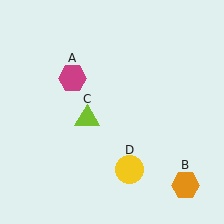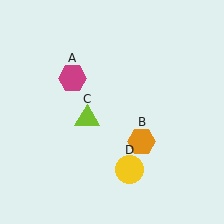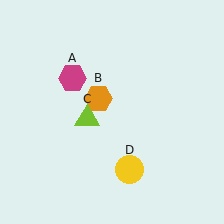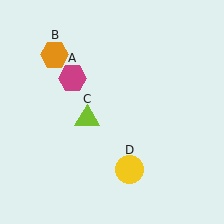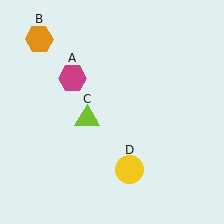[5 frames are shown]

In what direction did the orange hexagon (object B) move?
The orange hexagon (object B) moved up and to the left.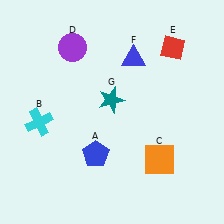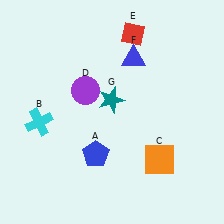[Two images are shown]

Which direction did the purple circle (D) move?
The purple circle (D) moved down.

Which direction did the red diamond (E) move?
The red diamond (E) moved left.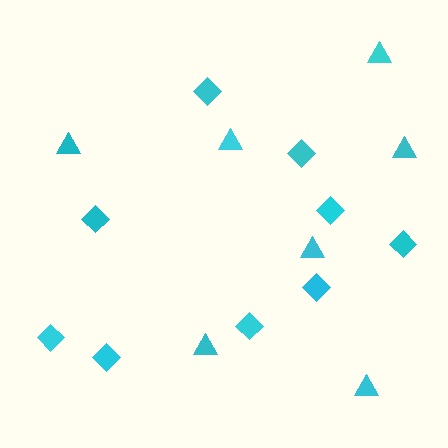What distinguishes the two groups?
There are 2 groups: one group of diamonds (9) and one group of triangles (7).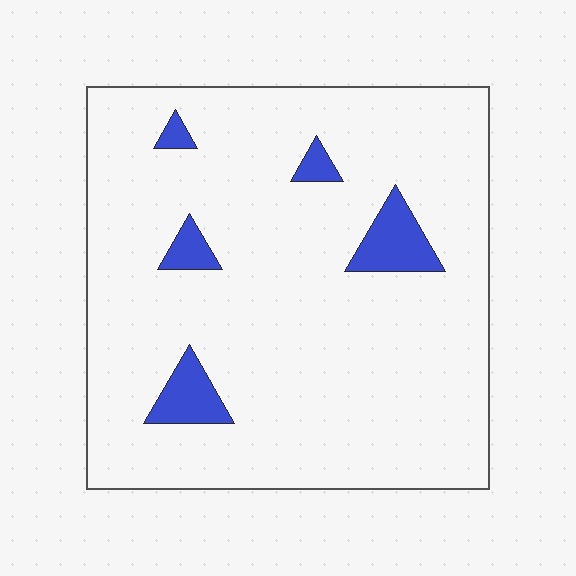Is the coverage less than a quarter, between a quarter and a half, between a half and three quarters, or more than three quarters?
Less than a quarter.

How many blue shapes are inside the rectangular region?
5.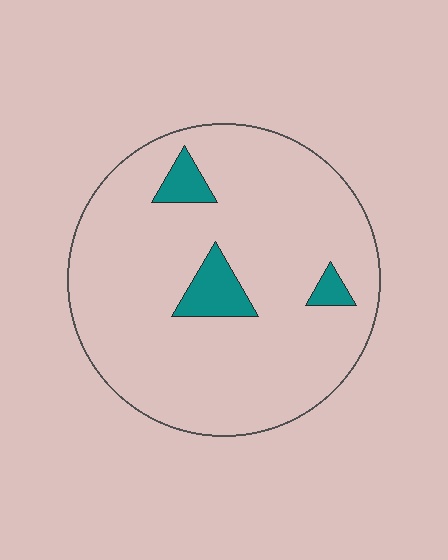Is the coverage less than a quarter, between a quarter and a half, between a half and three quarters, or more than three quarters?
Less than a quarter.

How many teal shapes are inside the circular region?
3.